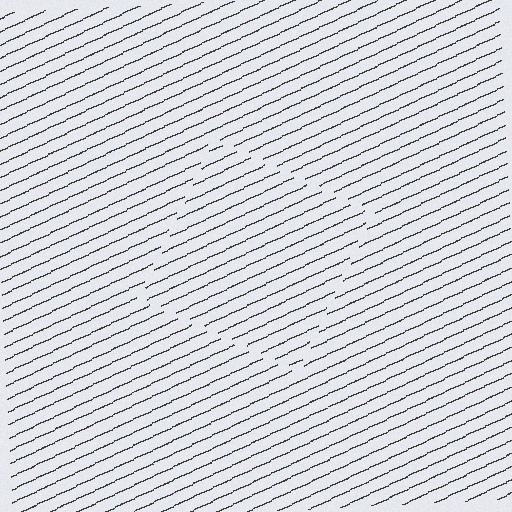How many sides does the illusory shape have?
4 sides — the line-ends trace a square.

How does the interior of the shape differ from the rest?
The interior of the shape contains the same grating, shifted by half a period — the contour is defined by the phase discontinuity where line-ends from the inner and outer gratings abut.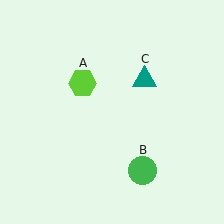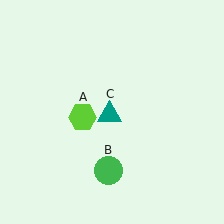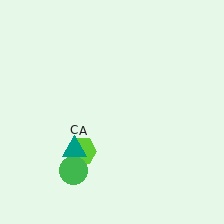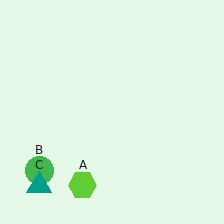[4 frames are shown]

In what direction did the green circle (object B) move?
The green circle (object B) moved left.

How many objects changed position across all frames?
3 objects changed position: lime hexagon (object A), green circle (object B), teal triangle (object C).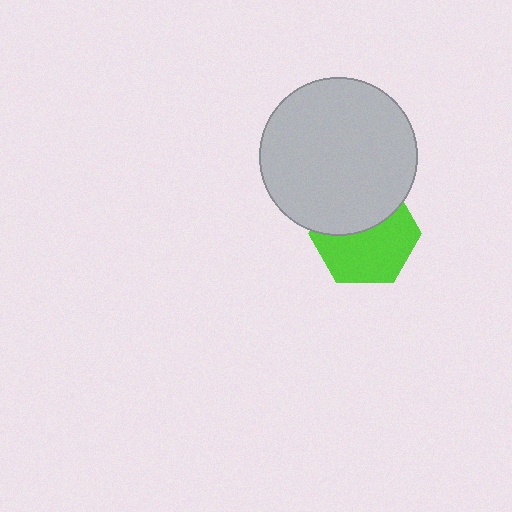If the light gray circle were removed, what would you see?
You would see the complete lime hexagon.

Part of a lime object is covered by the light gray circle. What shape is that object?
It is a hexagon.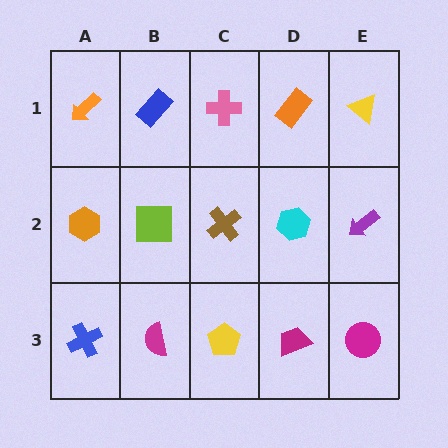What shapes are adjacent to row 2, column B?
A blue rectangle (row 1, column B), a magenta semicircle (row 3, column B), an orange hexagon (row 2, column A), a brown cross (row 2, column C).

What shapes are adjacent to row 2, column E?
A yellow triangle (row 1, column E), a magenta circle (row 3, column E), a cyan hexagon (row 2, column D).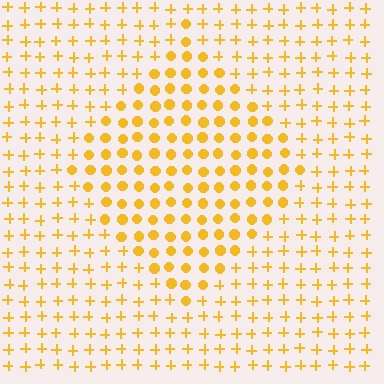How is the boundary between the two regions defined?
The boundary is defined by a change in element shape: circles inside vs. plus signs outside. All elements share the same color and spacing.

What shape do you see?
I see a diamond.